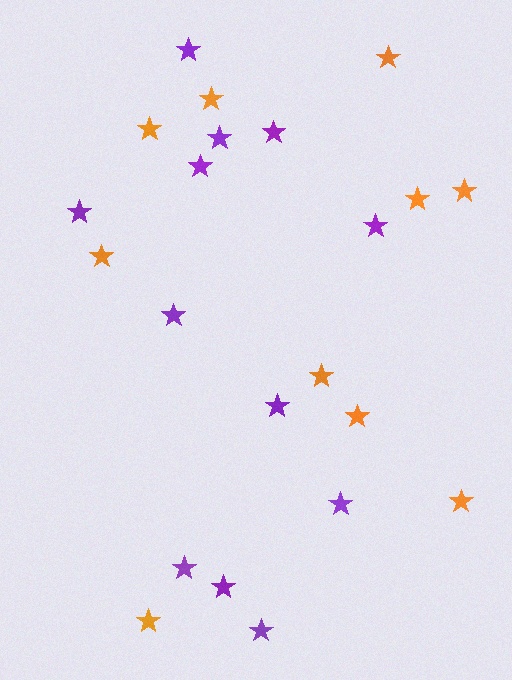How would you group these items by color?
There are 2 groups: one group of orange stars (10) and one group of purple stars (12).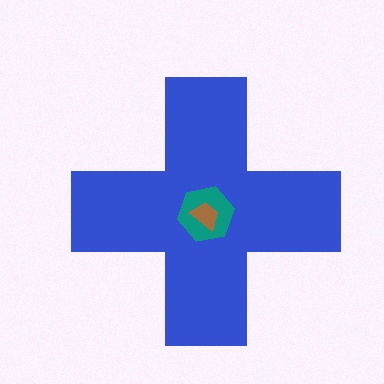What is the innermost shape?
The brown trapezoid.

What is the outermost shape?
The blue cross.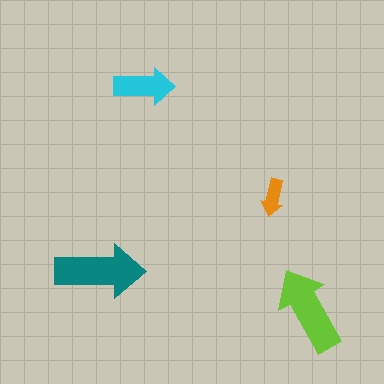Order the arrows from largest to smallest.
the teal one, the lime one, the cyan one, the orange one.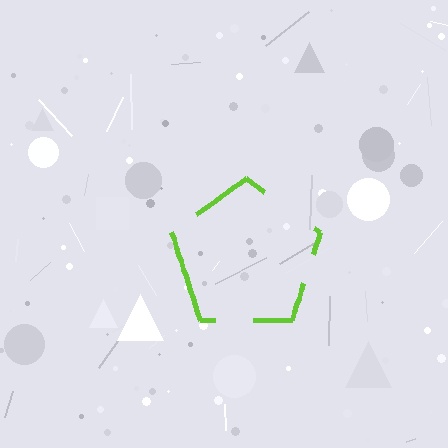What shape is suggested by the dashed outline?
The dashed outline suggests a pentagon.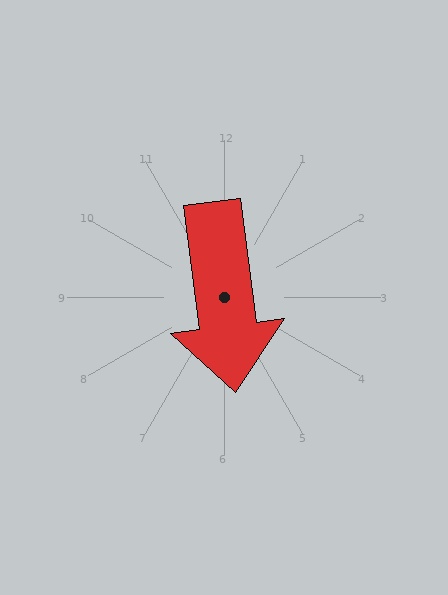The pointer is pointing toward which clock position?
Roughly 6 o'clock.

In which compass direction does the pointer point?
South.